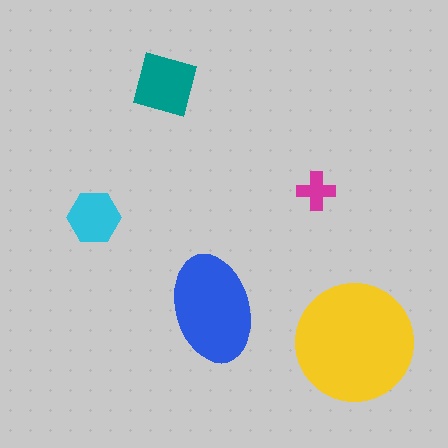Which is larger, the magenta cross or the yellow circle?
The yellow circle.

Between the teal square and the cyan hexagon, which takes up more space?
The teal square.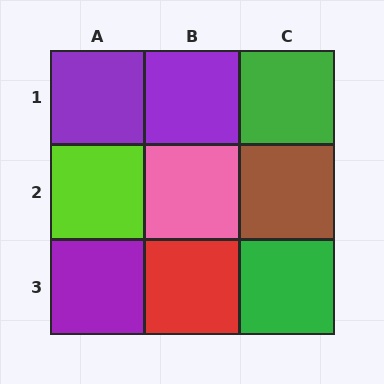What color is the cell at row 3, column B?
Red.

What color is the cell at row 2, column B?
Pink.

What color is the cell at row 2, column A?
Lime.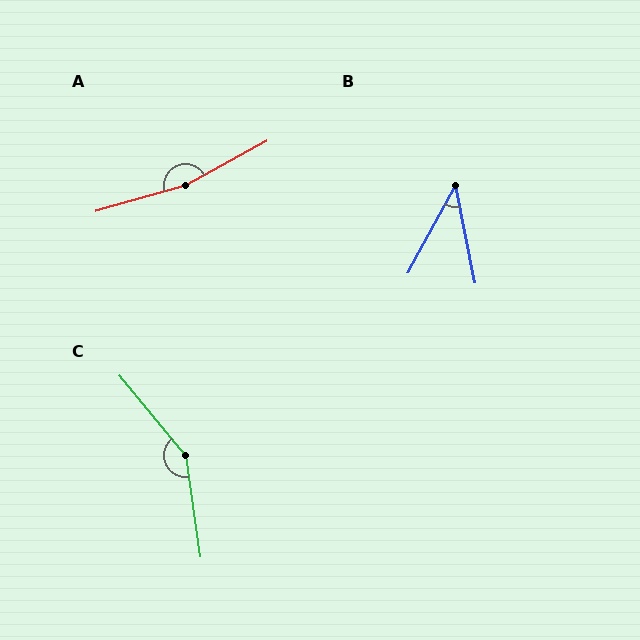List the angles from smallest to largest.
B (40°), C (149°), A (168°).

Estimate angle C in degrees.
Approximately 149 degrees.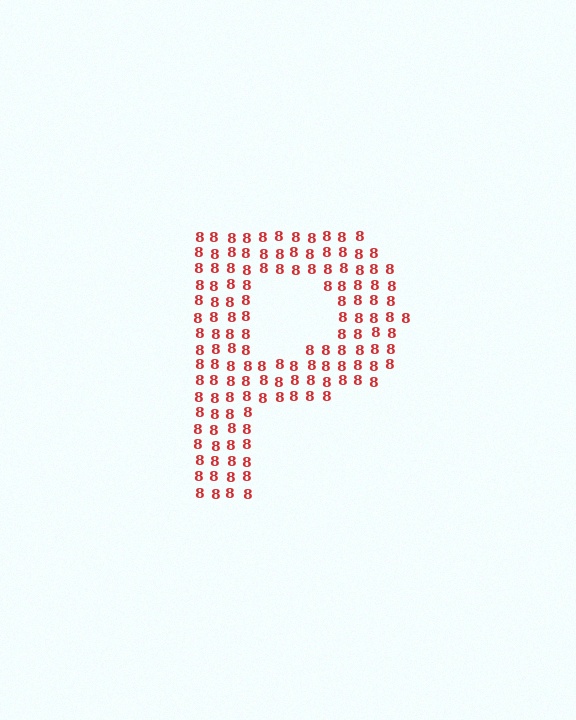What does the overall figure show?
The overall figure shows the letter P.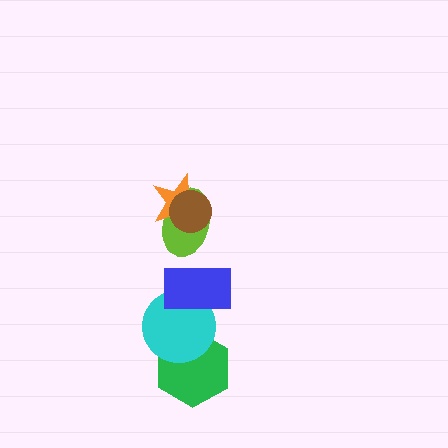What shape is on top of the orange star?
The brown circle is on top of the orange star.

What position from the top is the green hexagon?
The green hexagon is 6th from the top.